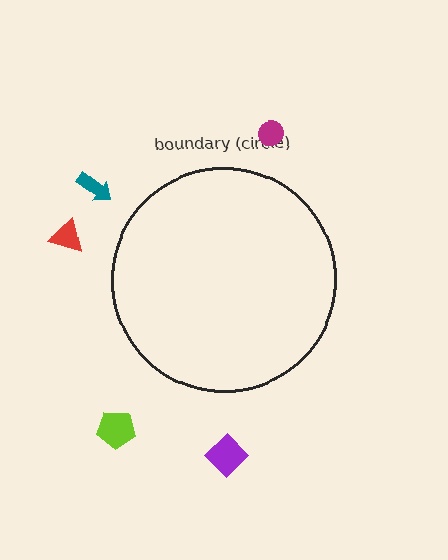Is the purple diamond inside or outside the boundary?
Outside.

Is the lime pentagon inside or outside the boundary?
Outside.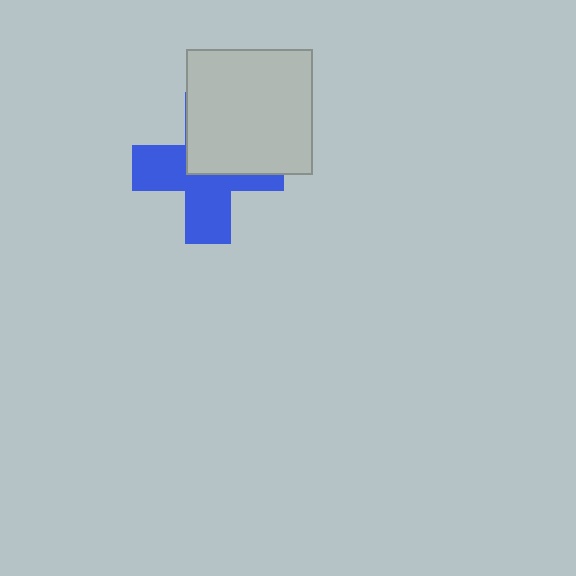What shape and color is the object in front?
The object in front is a light gray square.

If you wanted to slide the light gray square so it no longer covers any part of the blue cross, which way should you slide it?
Slide it toward the upper-right — that is the most direct way to separate the two shapes.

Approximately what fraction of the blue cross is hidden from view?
Roughly 46% of the blue cross is hidden behind the light gray square.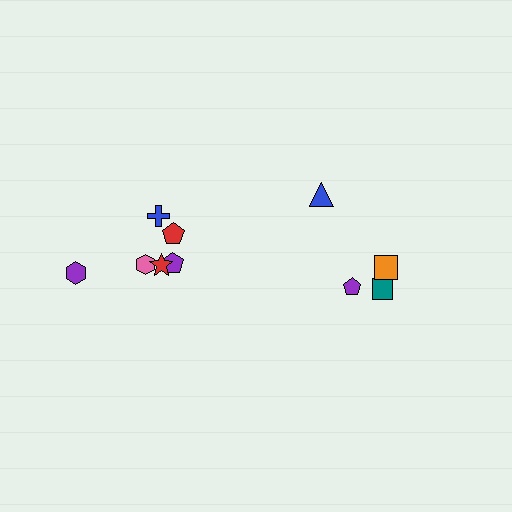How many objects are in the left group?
There are 6 objects.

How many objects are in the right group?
There are 4 objects.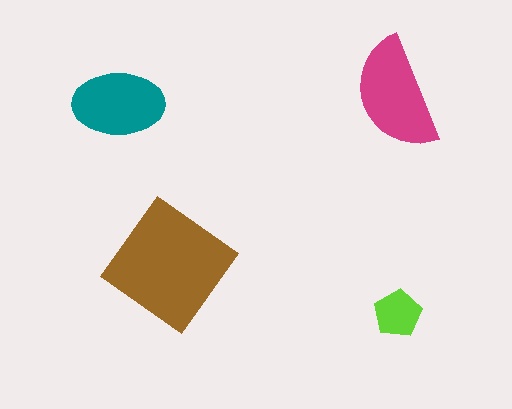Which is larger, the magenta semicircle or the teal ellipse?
The magenta semicircle.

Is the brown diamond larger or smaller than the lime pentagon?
Larger.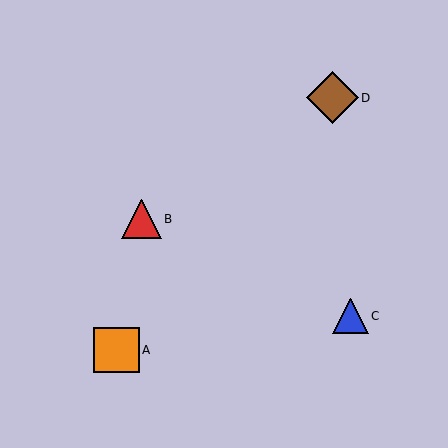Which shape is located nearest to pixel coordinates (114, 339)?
The orange square (labeled A) at (116, 350) is nearest to that location.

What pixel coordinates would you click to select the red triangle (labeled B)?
Click at (142, 219) to select the red triangle B.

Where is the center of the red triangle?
The center of the red triangle is at (142, 219).